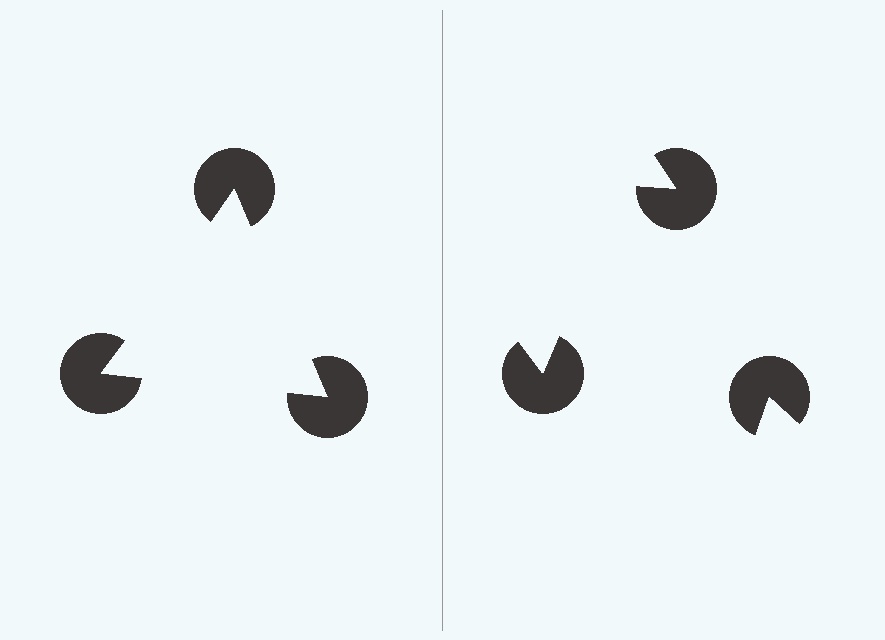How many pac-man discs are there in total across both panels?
6 — 3 on each side.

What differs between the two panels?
The pac-man discs are positioned identically on both sides; only the wedge orientations differ. On the left they align to a triangle; on the right they are misaligned.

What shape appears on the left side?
An illusory triangle.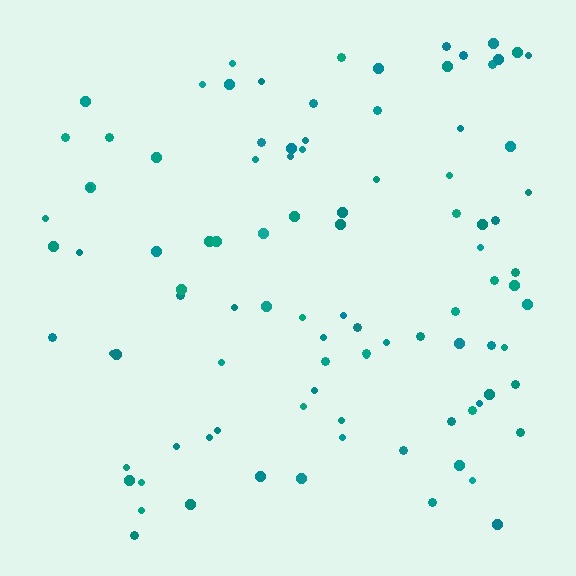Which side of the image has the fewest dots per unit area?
The left.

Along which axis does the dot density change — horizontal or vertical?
Horizontal.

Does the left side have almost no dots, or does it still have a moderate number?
Still a moderate number, just noticeably fewer than the right.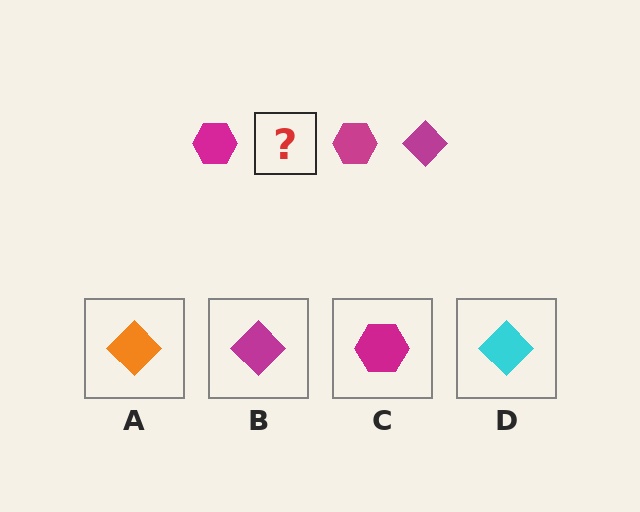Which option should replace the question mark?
Option B.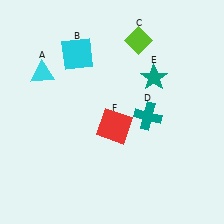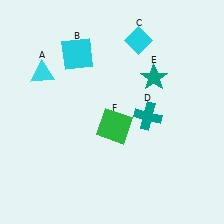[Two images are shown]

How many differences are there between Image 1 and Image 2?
There are 2 differences between the two images.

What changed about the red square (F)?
In Image 1, F is red. In Image 2, it changed to green.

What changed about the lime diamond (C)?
In Image 1, C is lime. In Image 2, it changed to cyan.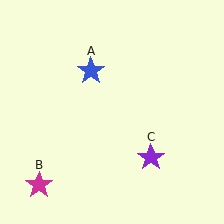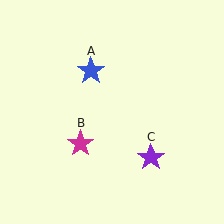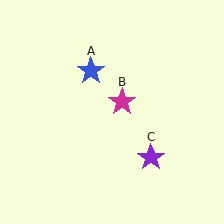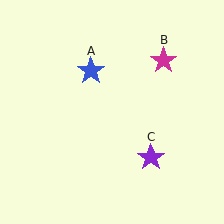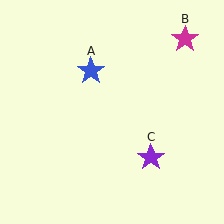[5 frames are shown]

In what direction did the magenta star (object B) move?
The magenta star (object B) moved up and to the right.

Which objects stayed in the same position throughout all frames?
Blue star (object A) and purple star (object C) remained stationary.